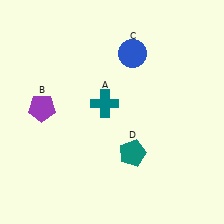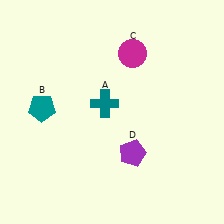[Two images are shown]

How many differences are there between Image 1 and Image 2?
There are 3 differences between the two images.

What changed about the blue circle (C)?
In Image 1, C is blue. In Image 2, it changed to magenta.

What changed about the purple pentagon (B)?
In Image 1, B is purple. In Image 2, it changed to teal.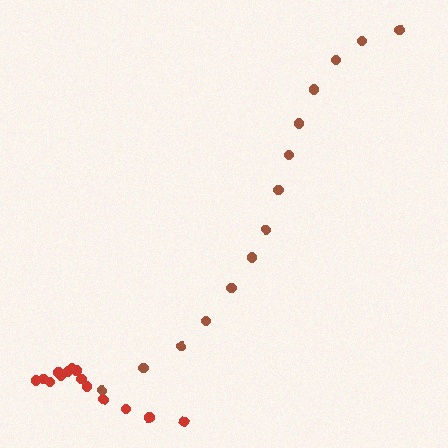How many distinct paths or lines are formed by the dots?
There are 2 distinct paths.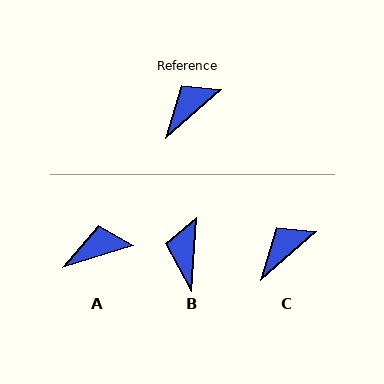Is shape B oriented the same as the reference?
No, it is off by about 46 degrees.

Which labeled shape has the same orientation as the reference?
C.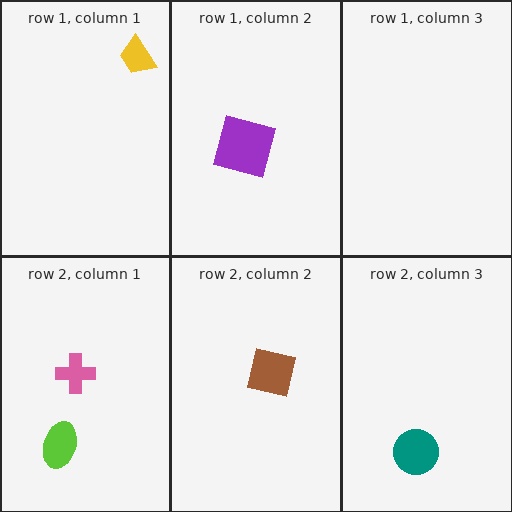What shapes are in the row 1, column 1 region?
The yellow trapezoid.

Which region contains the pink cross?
The row 2, column 1 region.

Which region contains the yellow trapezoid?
The row 1, column 1 region.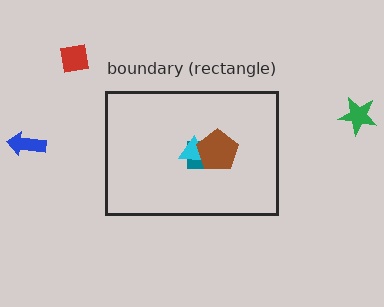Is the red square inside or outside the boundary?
Outside.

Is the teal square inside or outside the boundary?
Inside.